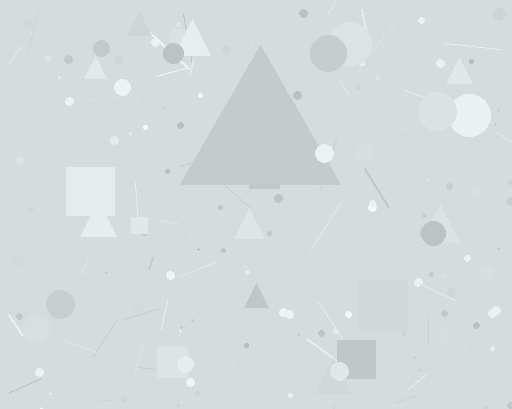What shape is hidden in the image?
A triangle is hidden in the image.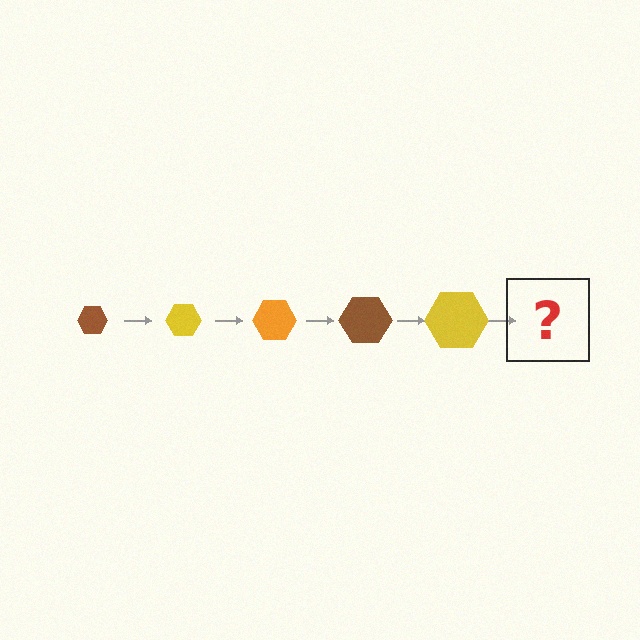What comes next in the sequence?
The next element should be an orange hexagon, larger than the previous one.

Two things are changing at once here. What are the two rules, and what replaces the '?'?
The two rules are that the hexagon grows larger each step and the color cycles through brown, yellow, and orange. The '?' should be an orange hexagon, larger than the previous one.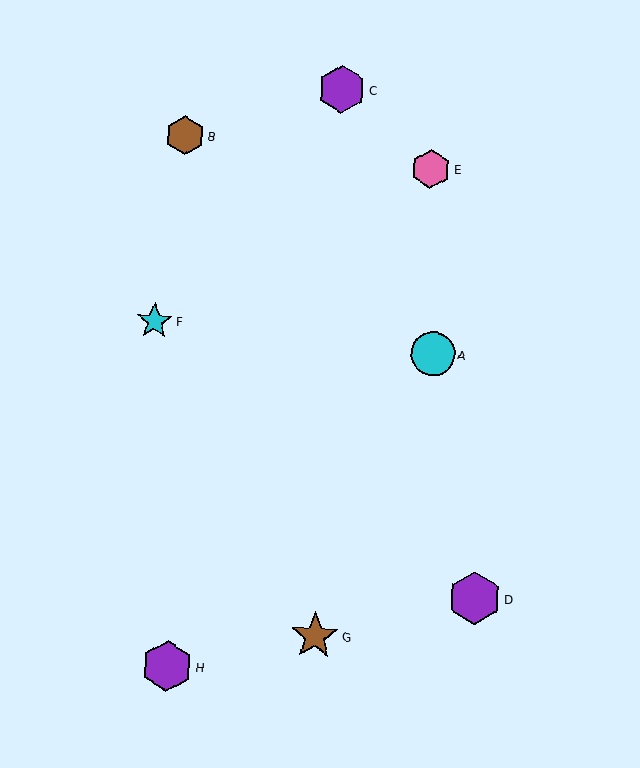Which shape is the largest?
The purple hexagon (labeled D) is the largest.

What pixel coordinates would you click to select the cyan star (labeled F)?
Click at (155, 321) to select the cyan star F.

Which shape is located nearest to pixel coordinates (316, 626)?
The brown star (labeled G) at (315, 636) is nearest to that location.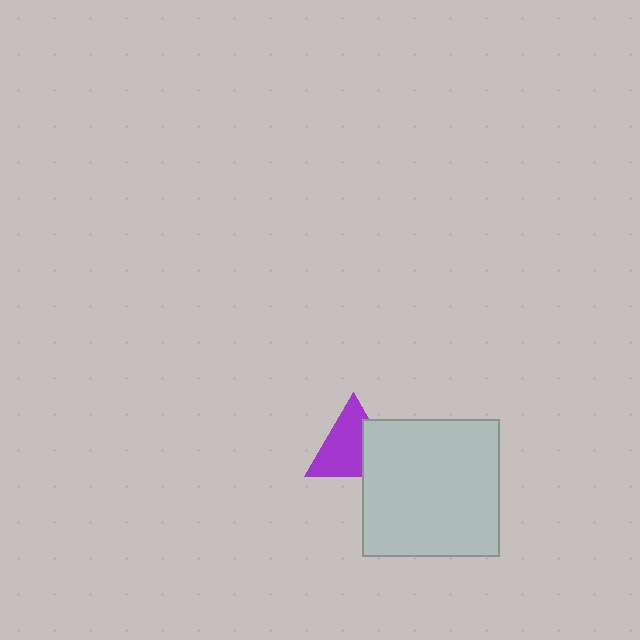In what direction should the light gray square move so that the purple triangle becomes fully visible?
The light gray square should move right. That is the shortest direction to clear the overlap and leave the purple triangle fully visible.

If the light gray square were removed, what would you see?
You would see the complete purple triangle.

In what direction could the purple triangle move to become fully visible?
The purple triangle could move left. That would shift it out from behind the light gray square entirely.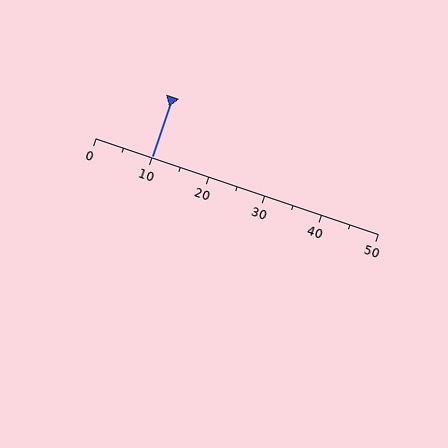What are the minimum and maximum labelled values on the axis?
The axis runs from 0 to 50.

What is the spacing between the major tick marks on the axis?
The major ticks are spaced 10 apart.